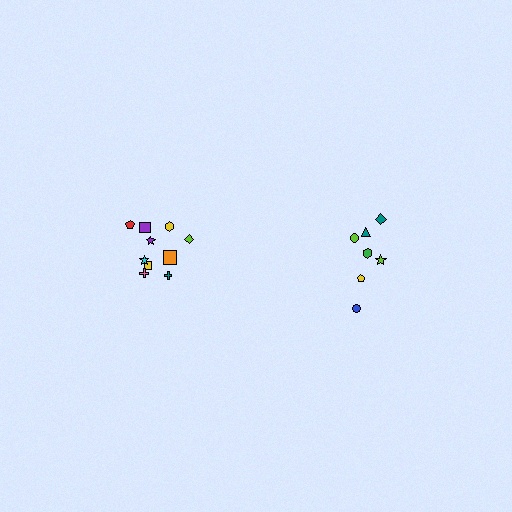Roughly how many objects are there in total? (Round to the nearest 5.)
Roughly 15 objects in total.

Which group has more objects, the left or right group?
The left group.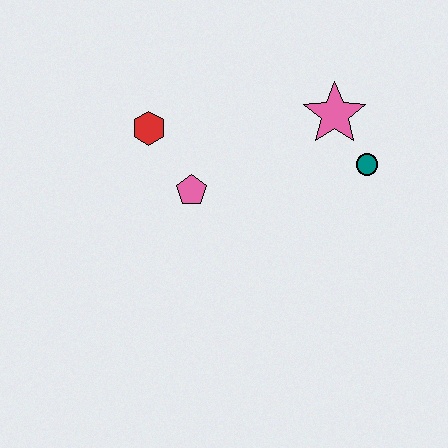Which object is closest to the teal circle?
The pink star is closest to the teal circle.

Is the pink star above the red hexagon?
Yes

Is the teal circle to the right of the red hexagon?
Yes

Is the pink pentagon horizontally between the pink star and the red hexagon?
Yes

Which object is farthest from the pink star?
The red hexagon is farthest from the pink star.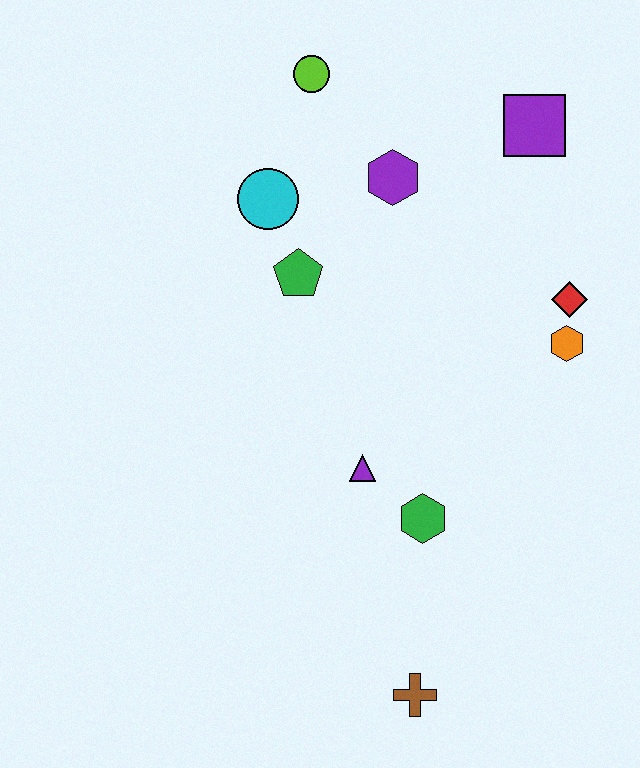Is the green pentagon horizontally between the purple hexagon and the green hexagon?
No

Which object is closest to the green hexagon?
The purple triangle is closest to the green hexagon.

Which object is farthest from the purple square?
The brown cross is farthest from the purple square.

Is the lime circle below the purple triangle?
No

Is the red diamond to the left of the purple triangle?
No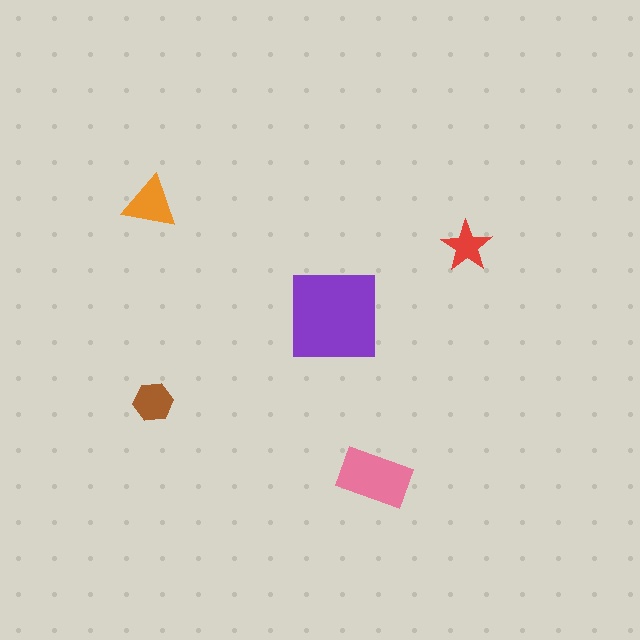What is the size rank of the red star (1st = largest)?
5th.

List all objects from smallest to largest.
The red star, the brown hexagon, the orange triangle, the pink rectangle, the purple square.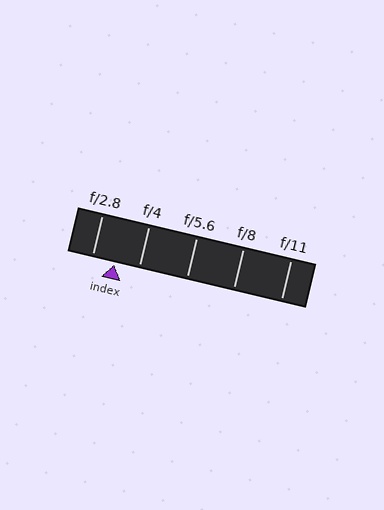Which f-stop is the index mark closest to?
The index mark is closest to f/2.8.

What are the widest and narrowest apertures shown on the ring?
The widest aperture shown is f/2.8 and the narrowest is f/11.